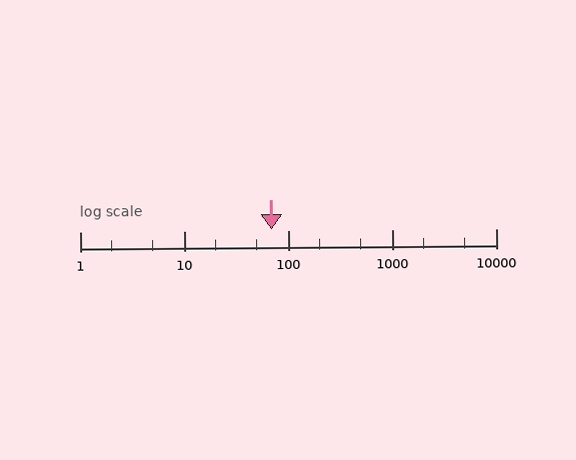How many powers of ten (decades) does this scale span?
The scale spans 4 decades, from 1 to 10000.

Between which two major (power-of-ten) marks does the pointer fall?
The pointer is between 10 and 100.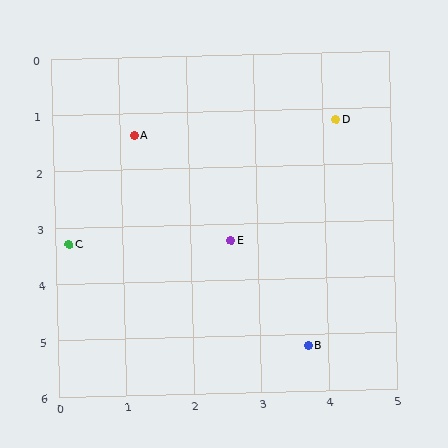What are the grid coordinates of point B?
Point B is at approximately (3.7, 5.2).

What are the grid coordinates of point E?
Point E is at approximately (2.6, 3.3).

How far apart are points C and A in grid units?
Points C and A are about 2.1 grid units apart.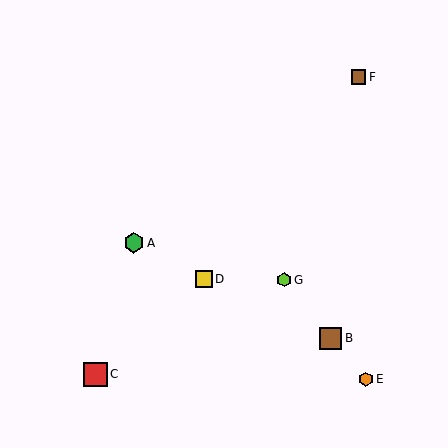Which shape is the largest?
The red square (labeled C) is the largest.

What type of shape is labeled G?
Shape G is a lime hexagon.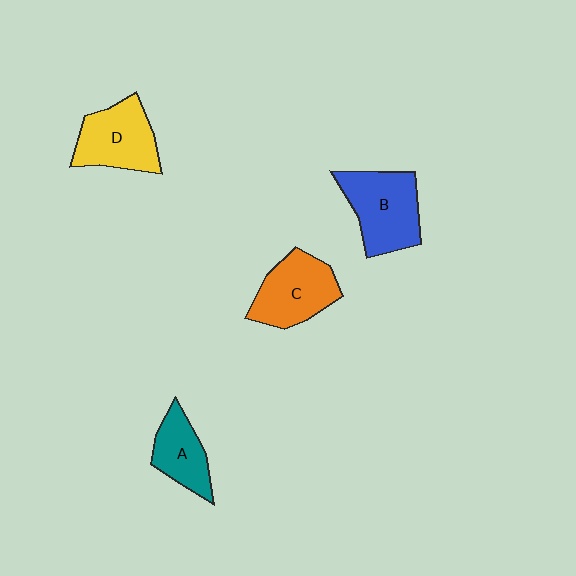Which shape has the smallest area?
Shape A (teal).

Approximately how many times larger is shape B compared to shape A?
Approximately 1.6 times.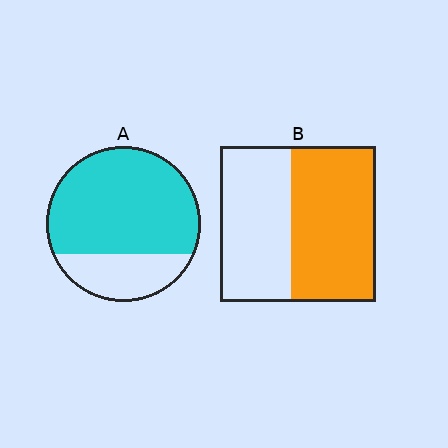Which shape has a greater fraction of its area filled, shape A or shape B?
Shape A.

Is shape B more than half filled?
Yes.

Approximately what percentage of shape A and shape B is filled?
A is approximately 75% and B is approximately 55%.